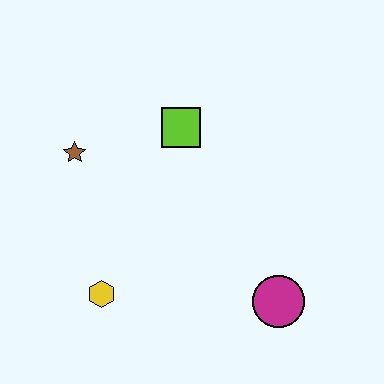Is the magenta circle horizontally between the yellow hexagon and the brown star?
No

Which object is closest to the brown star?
The lime square is closest to the brown star.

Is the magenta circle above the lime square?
No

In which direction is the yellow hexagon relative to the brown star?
The yellow hexagon is below the brown star.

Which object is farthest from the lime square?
The magenta circle is farthest from the lime square.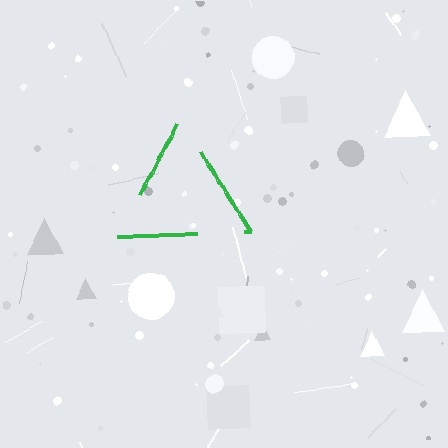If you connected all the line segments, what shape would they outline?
They would outline a triangle.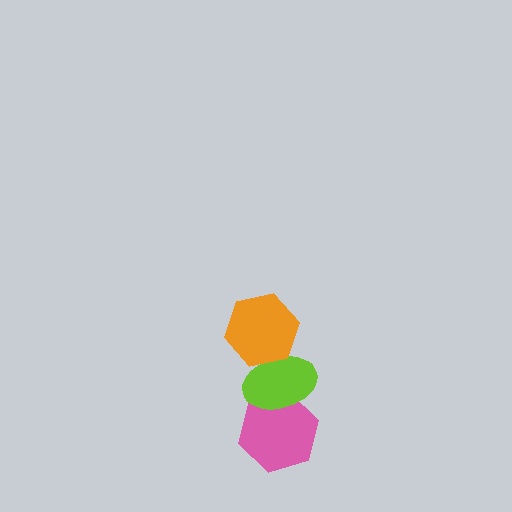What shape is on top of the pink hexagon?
The lime ellipse is on top of the pink hexagon.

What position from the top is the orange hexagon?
The orange hexagon is 1st from the top.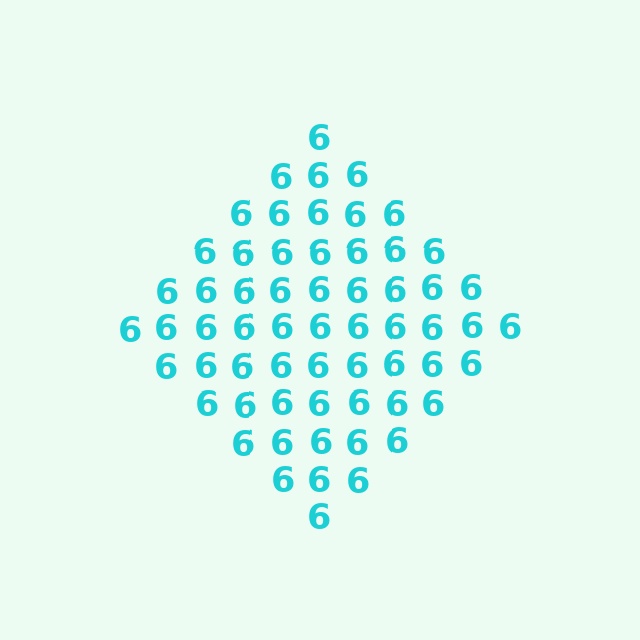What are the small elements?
The small elements are digit 6's.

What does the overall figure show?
The overall figure shows a diamond.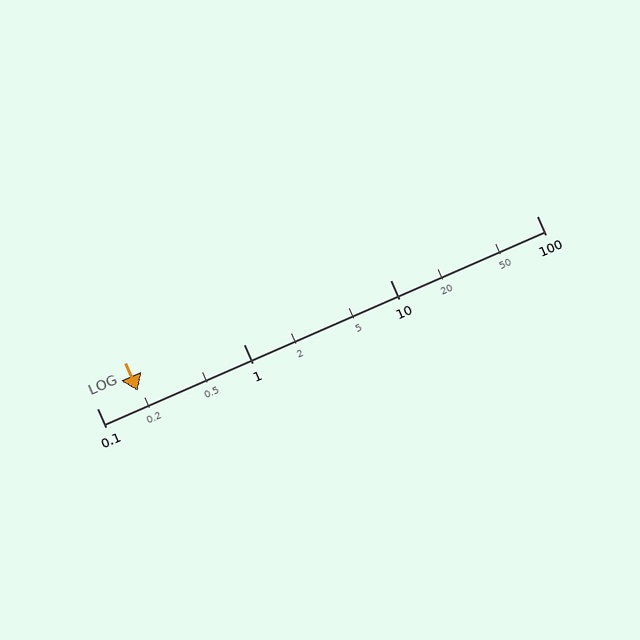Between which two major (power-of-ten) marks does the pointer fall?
The pointer is between 0.1 and 1.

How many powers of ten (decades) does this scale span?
The scale spans 3 decades, from 0.1 to 100.